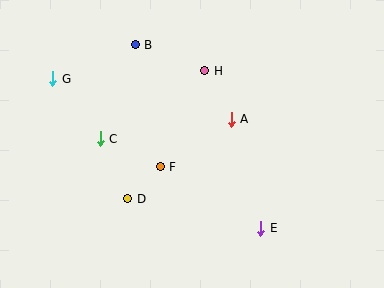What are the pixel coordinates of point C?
Point C is at (100, 139).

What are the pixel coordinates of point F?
Point F is at (160, 167).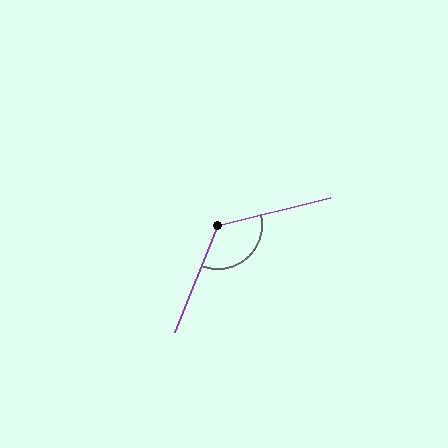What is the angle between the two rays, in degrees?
Approximately 126 degrees.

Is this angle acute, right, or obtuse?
It is obtuse.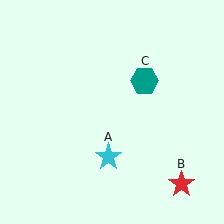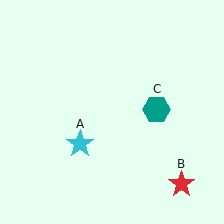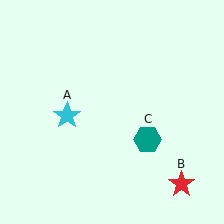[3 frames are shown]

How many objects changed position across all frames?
2 objects changed position: cyan star (object A), teal hexagon (object C).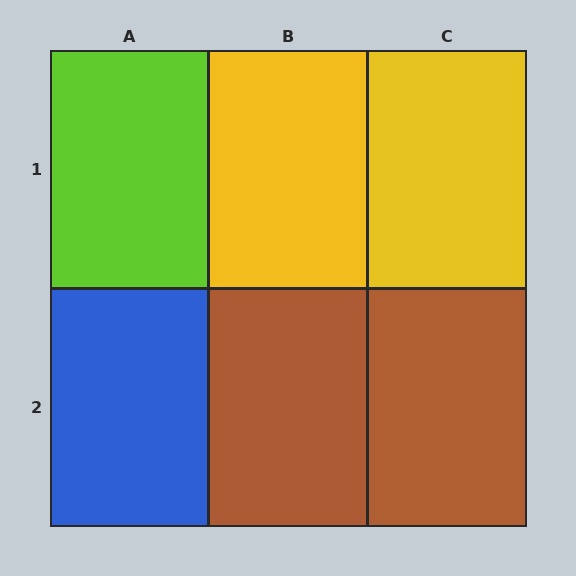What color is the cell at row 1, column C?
Yellow.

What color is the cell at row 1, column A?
Lime.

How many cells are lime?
1 cell is lime.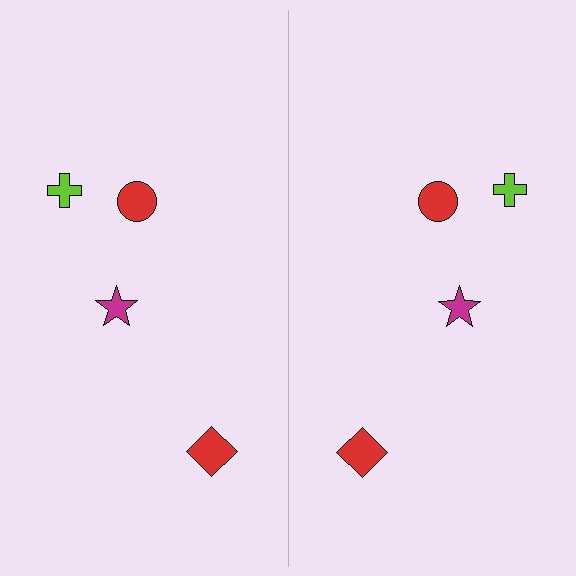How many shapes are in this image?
There are 8 shapes in this image.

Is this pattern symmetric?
Yes, this pattern has bilateral (reflection) symmetry.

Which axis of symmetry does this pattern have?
The pattern has a vertical axis of symmetry running through the center of the image.